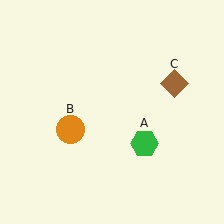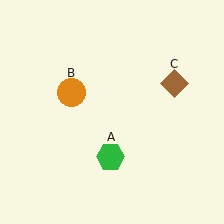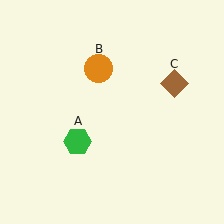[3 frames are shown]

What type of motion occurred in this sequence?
The green hexagon (object A), orange circle (object B) rotated clockwise around the center of the scene.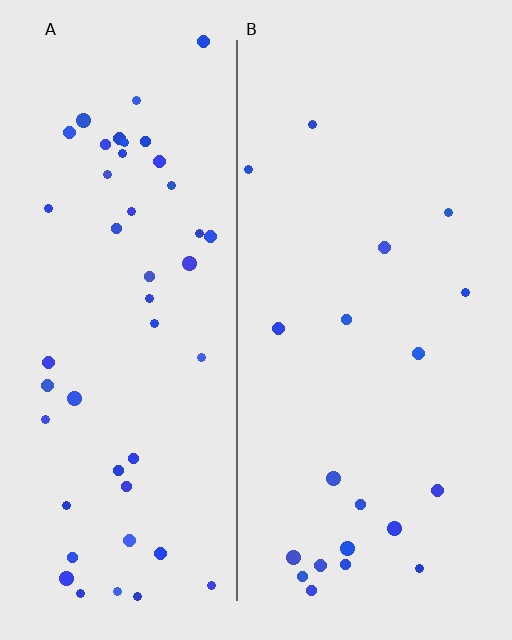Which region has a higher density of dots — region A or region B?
A (the left).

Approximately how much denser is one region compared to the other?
Approximately 2.4× — region A over region B.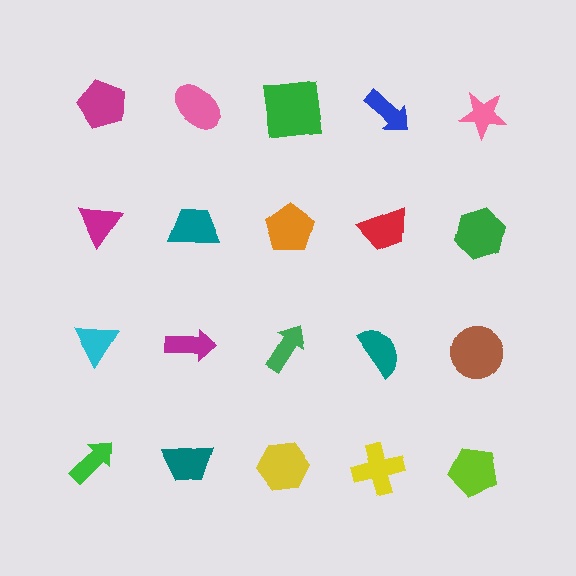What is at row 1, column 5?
A pink star.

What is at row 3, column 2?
A magenta arrow.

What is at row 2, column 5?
A green hexagon.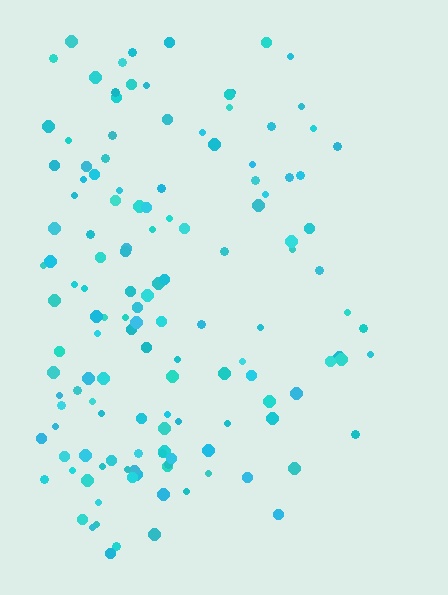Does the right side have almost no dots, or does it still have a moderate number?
Still a moderate number, just noticeably fewer than the left.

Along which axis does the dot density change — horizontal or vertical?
Horizontal.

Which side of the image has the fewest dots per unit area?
The right.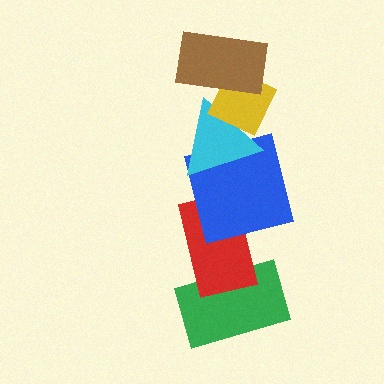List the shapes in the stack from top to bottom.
From top to bottom: the brown rectangle, the yellow diamond, the cyan triangle, the blue square, the red rectangle, the green rectangle.